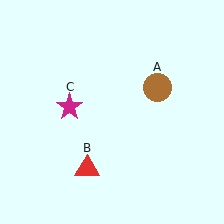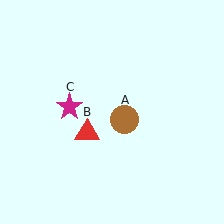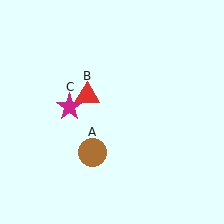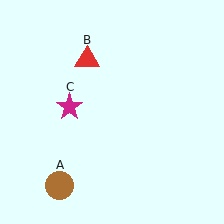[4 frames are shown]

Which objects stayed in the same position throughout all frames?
Magenta star (object C) remained stationary.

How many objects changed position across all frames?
2 objects changed position: brown circle (object A), red triangle (object B).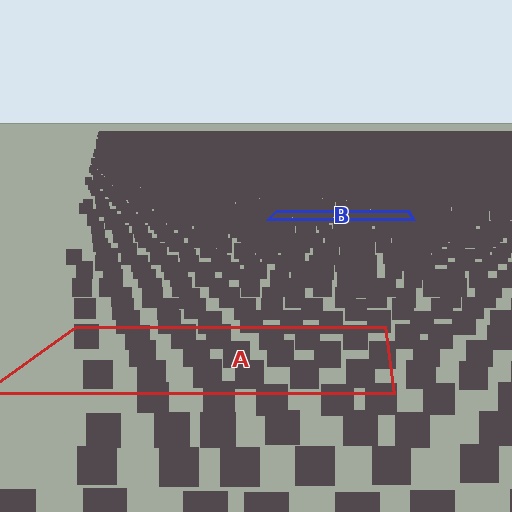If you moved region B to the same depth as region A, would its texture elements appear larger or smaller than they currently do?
They would appear larger. At a closer depth, the same texture elements are projected at a bigger on-screen size.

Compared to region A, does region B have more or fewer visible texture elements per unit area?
Region B has more texture elements per unit area — they are packed more densely because it is farther away.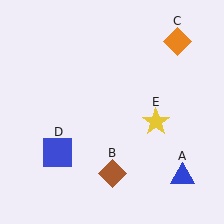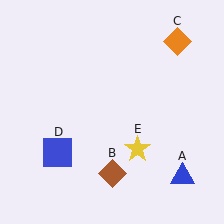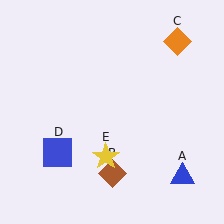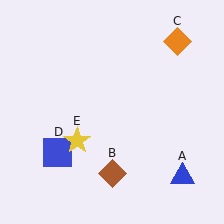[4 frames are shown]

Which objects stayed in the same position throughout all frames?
Blue triangle (object A) and brown diamond (object B) and orange diamond (object C) and blue square (object D) remained stationary.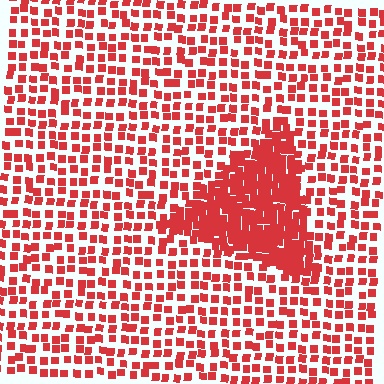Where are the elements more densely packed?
The elements are more densely packed inside the triangle boundary.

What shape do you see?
I see a triangle.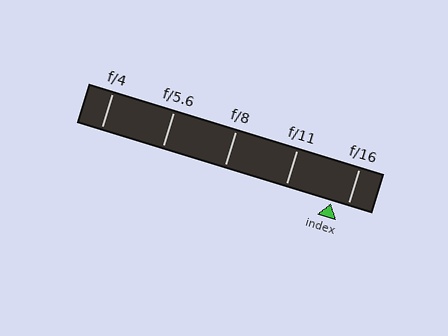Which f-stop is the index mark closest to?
The index mark is closest to f/16.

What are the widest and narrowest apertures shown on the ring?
The widest aperture shown is f/4 and the narrowest is f/16.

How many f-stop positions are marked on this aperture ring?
There are 5 f-stop positions marked.